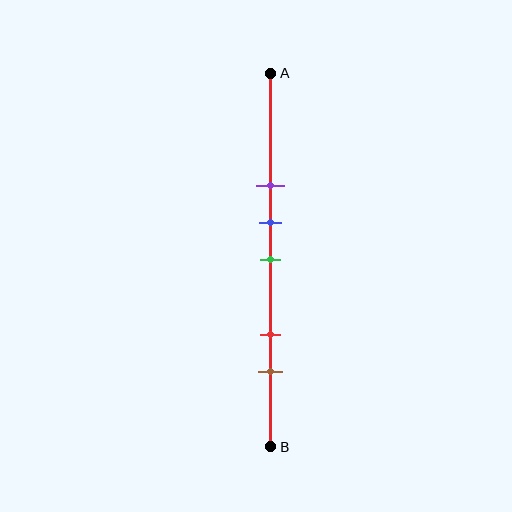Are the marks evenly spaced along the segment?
No, the marks are not evenly spaced.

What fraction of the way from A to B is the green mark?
The green mark is approximately 50% (0.5) of the way from A to B.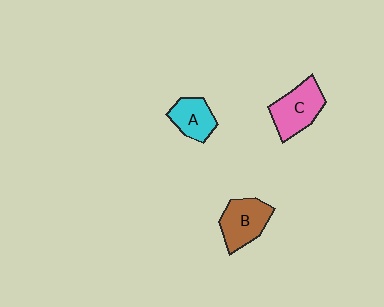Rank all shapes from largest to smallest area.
From largest to smallest: C (pink), B (brown), A (cyan).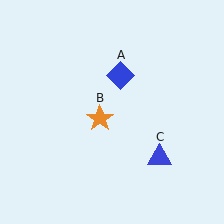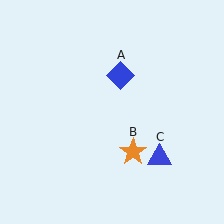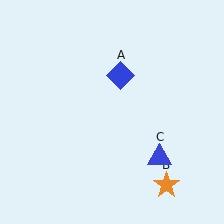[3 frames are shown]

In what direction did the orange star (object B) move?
The orange star (object B) moved down and to the right.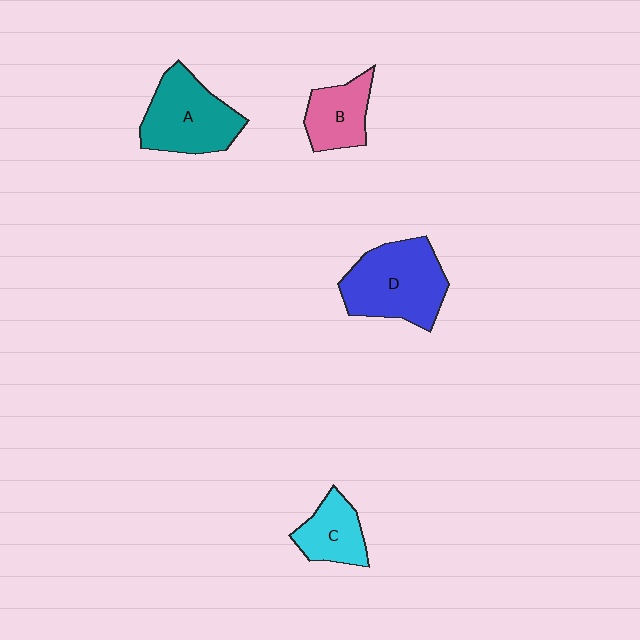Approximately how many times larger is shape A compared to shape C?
Approximately 1.7 times.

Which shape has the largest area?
Shape D (blue).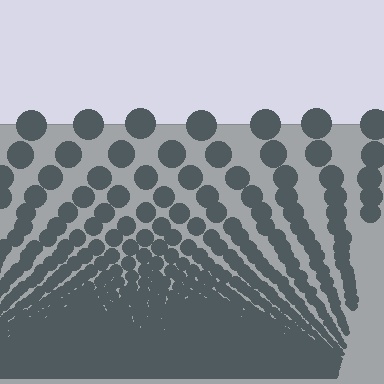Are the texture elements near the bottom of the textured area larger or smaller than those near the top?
Smaller. The gradient is inverted — elements near the bottom are smaller and denser.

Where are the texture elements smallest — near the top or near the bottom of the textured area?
Near the bottom.